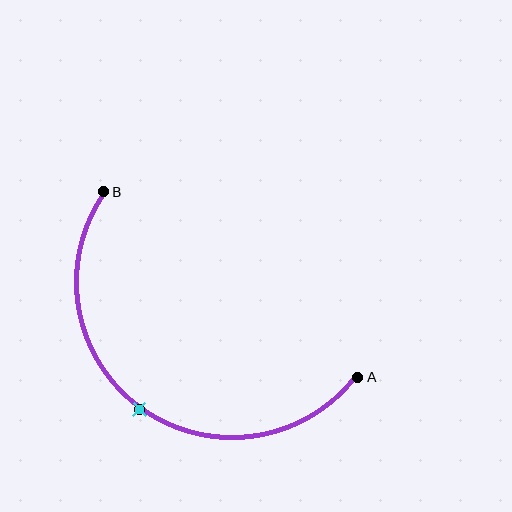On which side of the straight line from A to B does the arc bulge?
The arc bulges below and to the left of the straight line connecting A and B.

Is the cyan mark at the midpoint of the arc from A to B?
Yes. The cyan mark lies on the arc at equal arc-length from both A and B — it is the arc midpoint.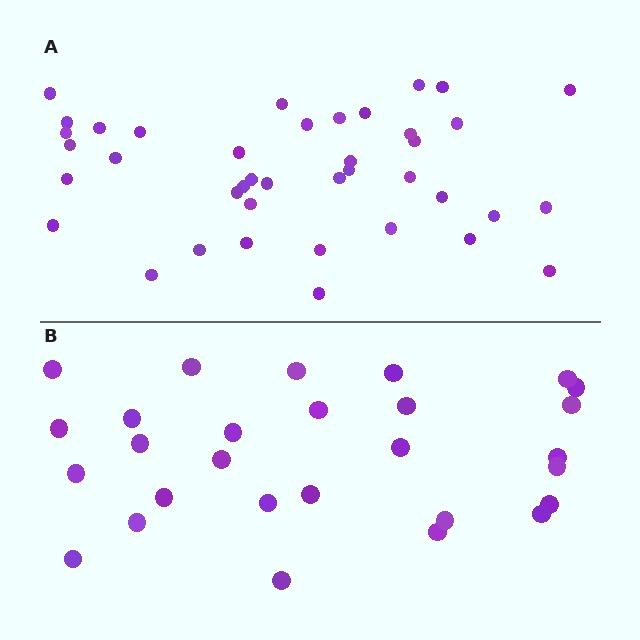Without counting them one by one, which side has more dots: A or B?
Region A (the top region) has more dots.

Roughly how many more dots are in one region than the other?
Region A has roughly 12 or so more dots than region B.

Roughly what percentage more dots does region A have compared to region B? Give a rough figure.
About 45% more.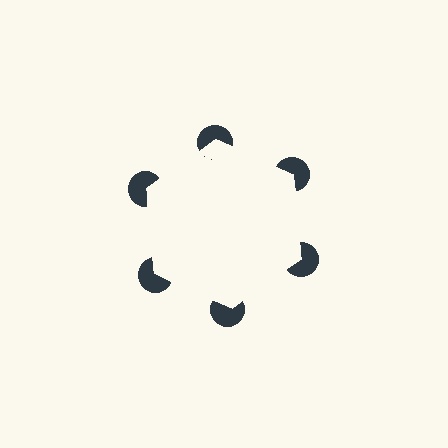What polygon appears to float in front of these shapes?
An illusory hexagon — its edges are inferred from the aligned wedge cuts in the pac-man discs, not physically drawn.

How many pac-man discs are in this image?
There are 6 — one at each vertex of the illusory hexagon.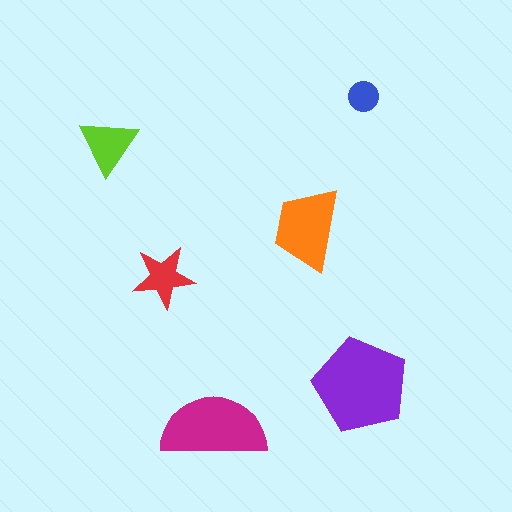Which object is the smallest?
The blue circle.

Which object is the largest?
The purple pentagon.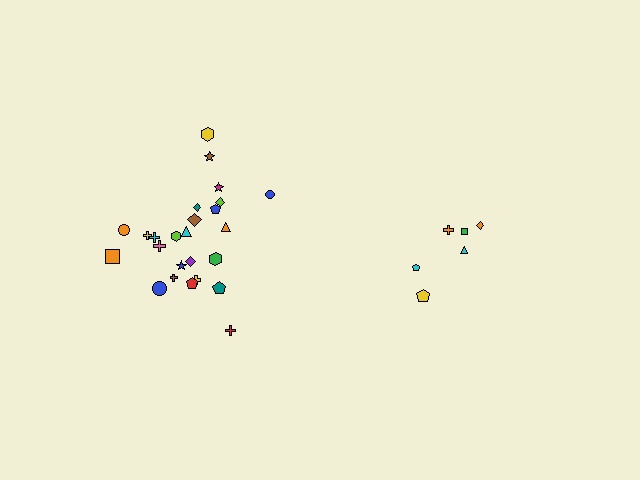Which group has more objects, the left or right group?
The left group.